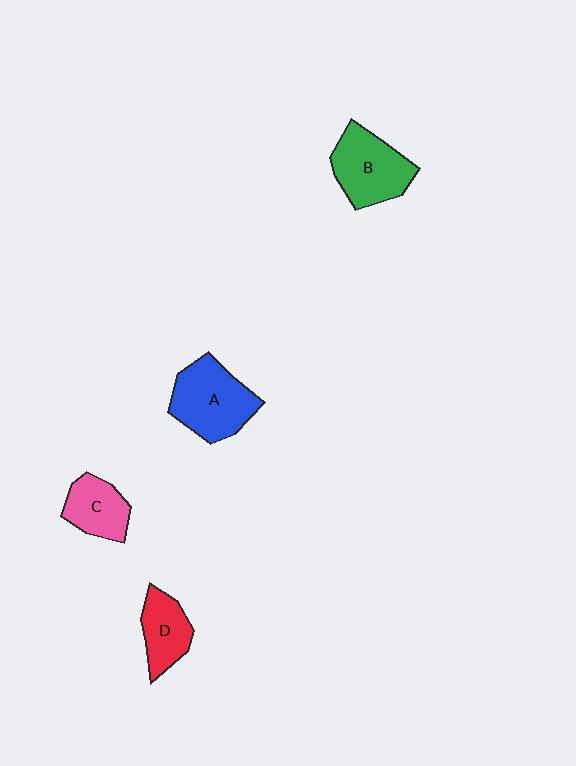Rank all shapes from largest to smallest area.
From largest to smallest: A (blue), B (green), C (pink), D (red).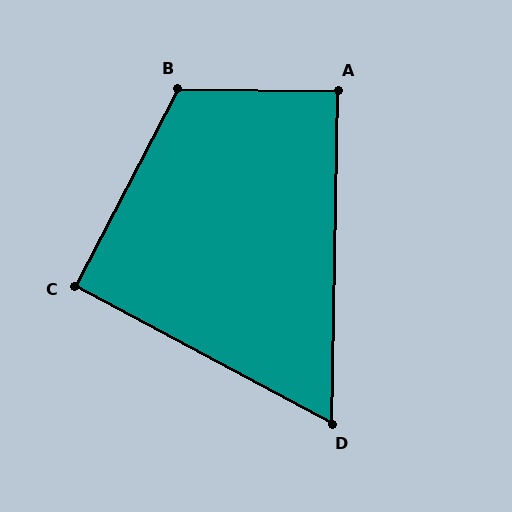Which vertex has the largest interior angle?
B, at approximately 117 degrees.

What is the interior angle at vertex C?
Approximately 90 degrees (approximately right).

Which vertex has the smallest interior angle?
D, at approximately 63 degrees.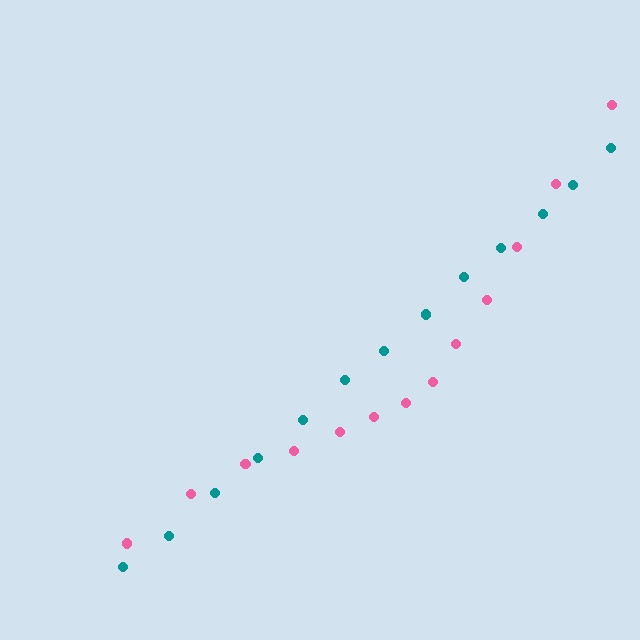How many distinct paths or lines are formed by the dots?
There are 2 distinct paths.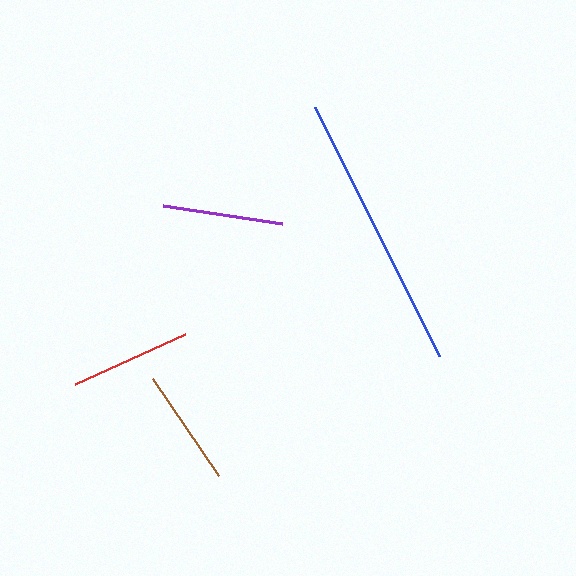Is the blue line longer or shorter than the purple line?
The blue line is longer than the purple line.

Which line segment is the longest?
The blue line is the longest at approximately 277 pixels.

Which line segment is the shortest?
The brown line is the shortest at approximately 117 pixels.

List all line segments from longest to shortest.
From longest to shortest: blue, red, purple, brown.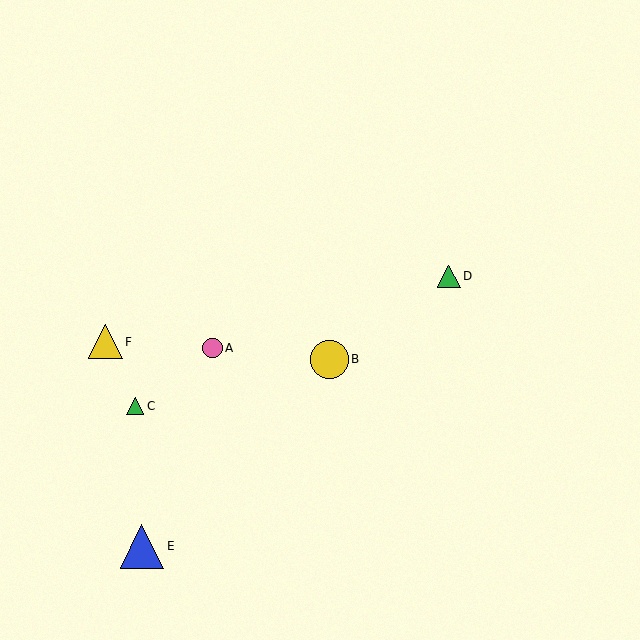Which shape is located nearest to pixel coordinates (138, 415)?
The green triangle (labeled C) at (135, 406) is nearest to that location.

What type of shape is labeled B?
Shape B is a yellow circle.